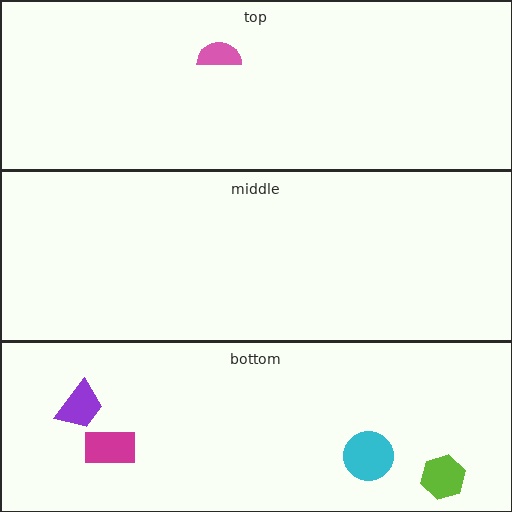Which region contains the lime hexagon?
The bottom region.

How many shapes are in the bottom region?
4.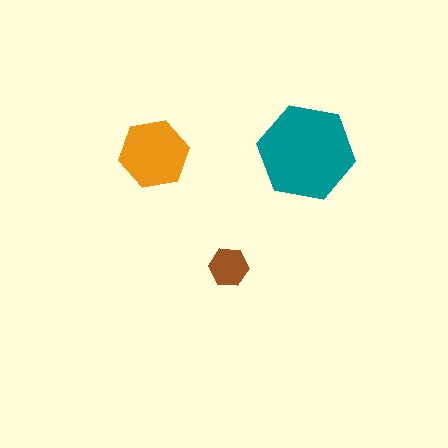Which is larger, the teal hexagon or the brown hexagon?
The teal one.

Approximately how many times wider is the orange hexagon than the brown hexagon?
About 1.5 times wider.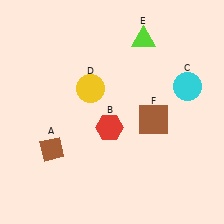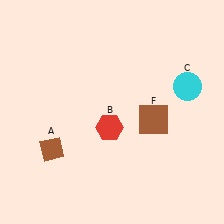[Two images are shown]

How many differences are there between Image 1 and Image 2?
There are 2 differences between the two images.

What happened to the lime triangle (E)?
The lime triangle (E) was removed in Image 2. It was in the top-right area of Image 1.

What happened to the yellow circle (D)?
The yellow circle (D) was removed in Image 2. It was in the top-left area of Image 1.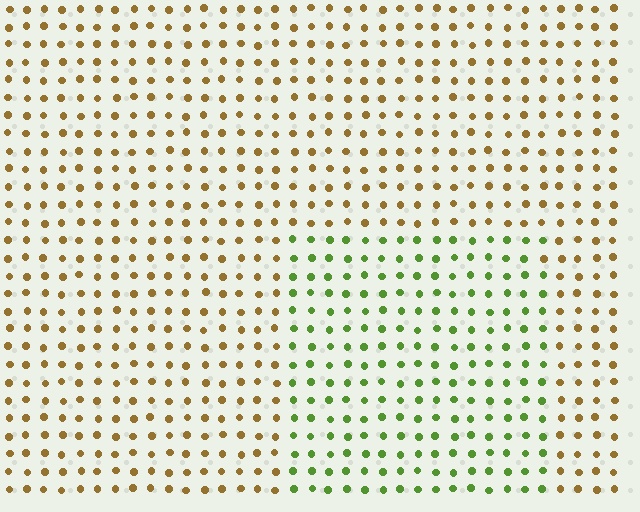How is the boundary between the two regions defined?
The boundary is defined purely by a slight shift in hue (about 60 degrees). Spacing, size, and orientation are identical on both sides.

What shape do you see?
I see a rectangle.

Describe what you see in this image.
The image is filled with small brown elements in a uniform arrangement. A rectangle-shaped region is visible where the elements are tinted to a slightly different hue, forming a subtle color boundary.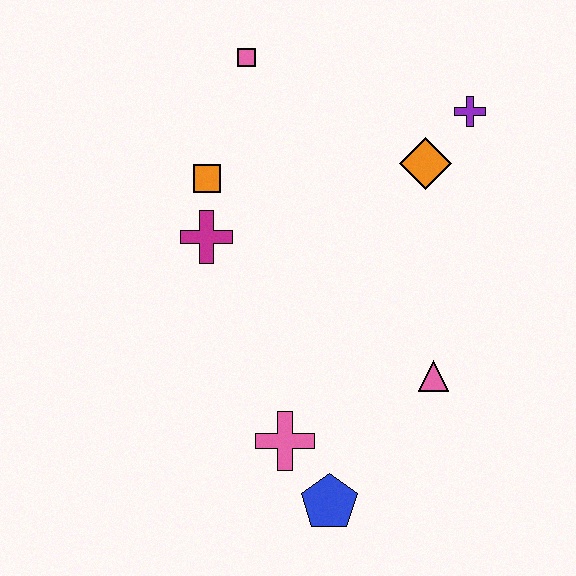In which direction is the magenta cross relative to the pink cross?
The magenta cross is above the pink cross.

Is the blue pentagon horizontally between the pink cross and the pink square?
No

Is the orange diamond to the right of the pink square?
Yes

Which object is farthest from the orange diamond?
The blue pentagon is farthest from the orange diamond.